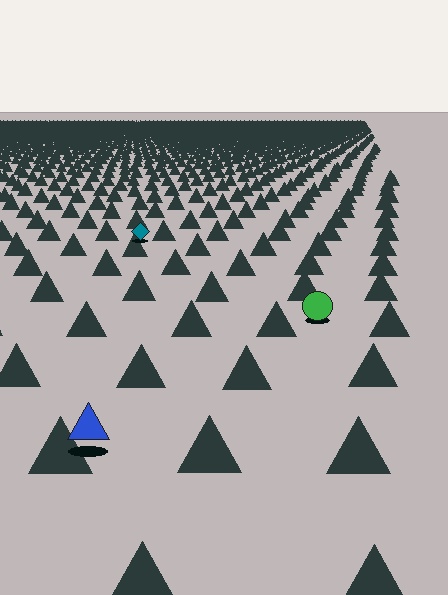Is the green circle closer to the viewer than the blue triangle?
No. The blue triangle is closer — you can tell from the texture gradient: the ground texture is coarser near it.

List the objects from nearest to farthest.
From nearest to farthest: the blue triangle, the green circle, the teal diamond.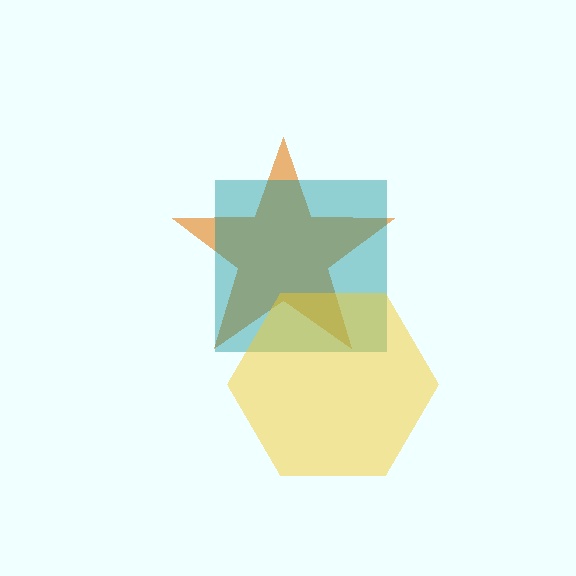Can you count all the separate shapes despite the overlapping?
Yes, there are 3 separate shapes.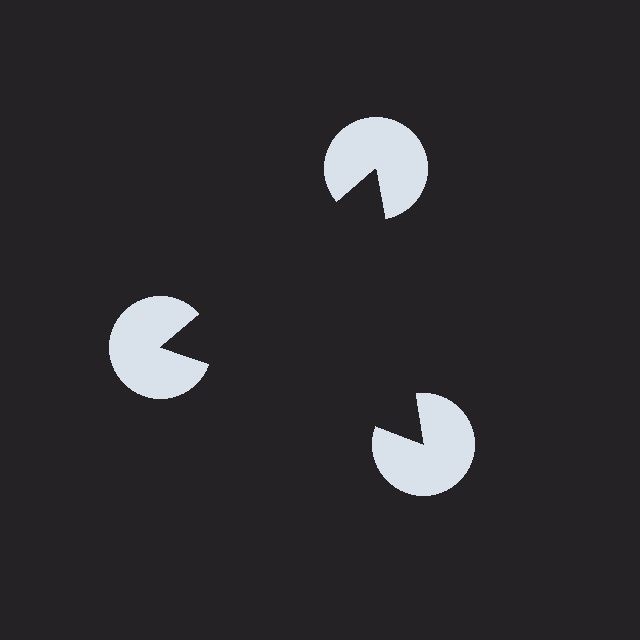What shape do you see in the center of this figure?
An illusory triangle — its edges are inferred from the aligned wedge cuts in the pac-man discs, not physically drawn.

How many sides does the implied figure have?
3 sides.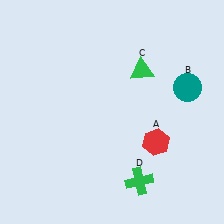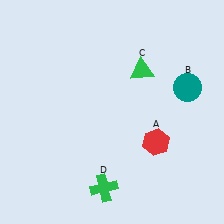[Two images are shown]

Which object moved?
The green cross (D) moved left.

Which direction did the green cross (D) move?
The green cross (D) moved left.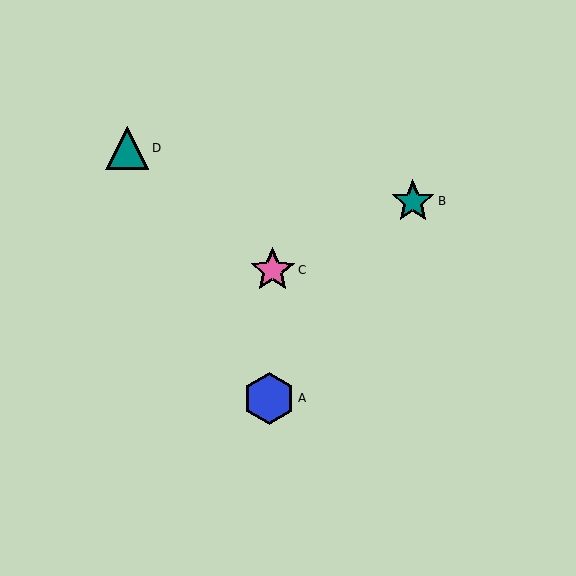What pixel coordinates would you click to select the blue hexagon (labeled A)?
Click at (269, 398) to select the blue hexagon A.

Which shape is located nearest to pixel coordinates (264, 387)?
The blue hexagon (labeled A) at (269, 398) is nearest to that location.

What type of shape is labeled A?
Shape A is a blue hexagon.